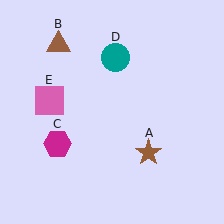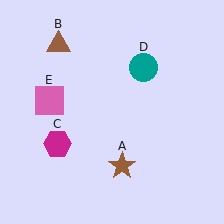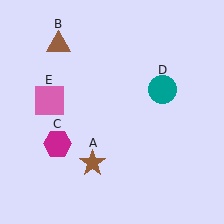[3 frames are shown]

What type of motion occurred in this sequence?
The brown star (object A), teal circle (object D) rotated clockwise around the center of the scene.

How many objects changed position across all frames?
2 objects changed position: brown star (object A), teal circle (object D).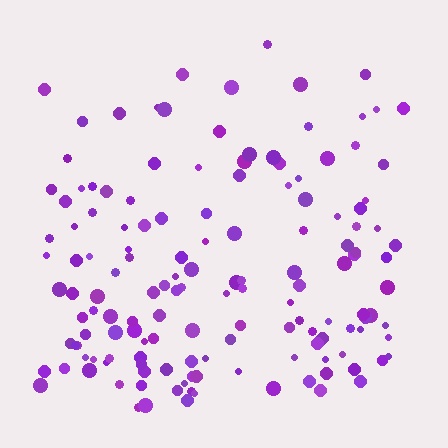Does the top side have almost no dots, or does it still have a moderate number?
Still a moderate number, just noticeably fewer than the bottom.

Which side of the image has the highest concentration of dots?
The bottom.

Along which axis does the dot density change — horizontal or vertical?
Vertical.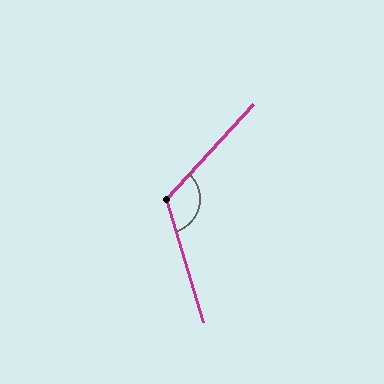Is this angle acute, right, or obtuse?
It is obtuse.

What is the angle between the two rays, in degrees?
Approximately 120 degrees.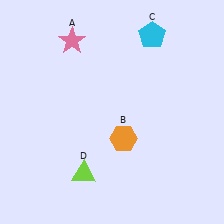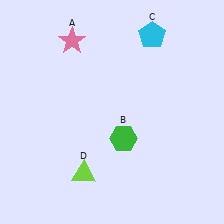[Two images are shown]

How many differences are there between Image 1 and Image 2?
There is 1 difference between the two images.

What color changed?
The hexagon (B) changed from orange in Image 1 to green in Image 2.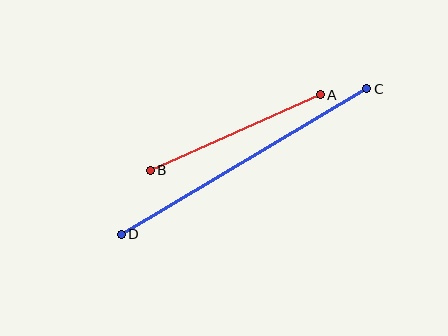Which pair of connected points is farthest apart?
Points C and D are farthest apart.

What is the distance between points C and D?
The distance is approximately 285 pixels.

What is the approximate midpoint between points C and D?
The midpoint is at approximately (244, 162) pixels.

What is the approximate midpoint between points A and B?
The midpoint is at approximately (235, 132) pixels.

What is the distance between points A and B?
The distance is approximately 186 pixels.